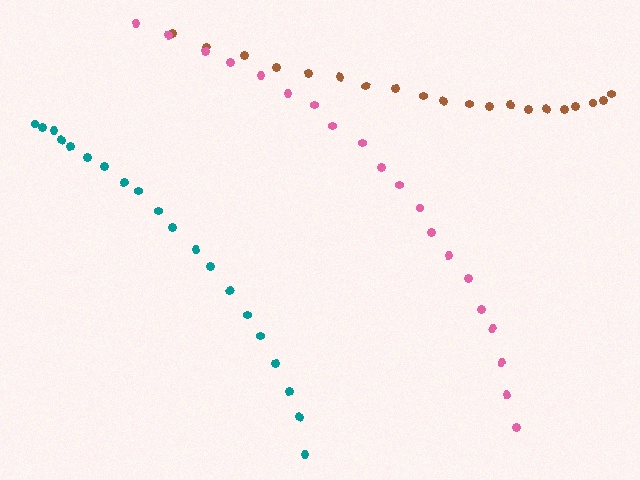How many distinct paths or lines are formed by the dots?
There are 3 distinct paths.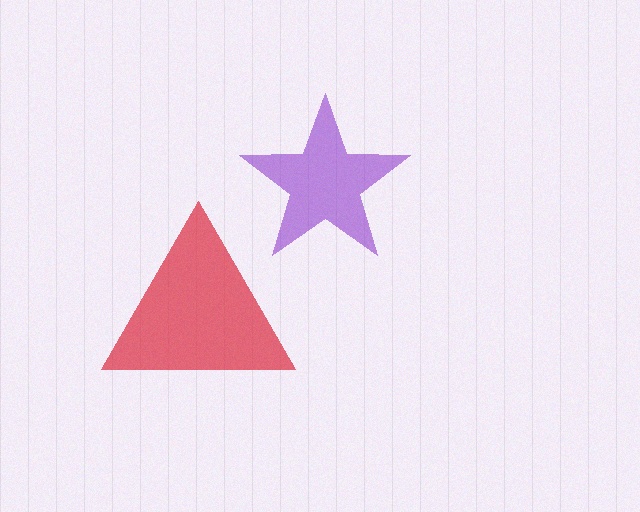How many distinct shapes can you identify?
There are 2 distinct shapes: a red triangle, a purple star.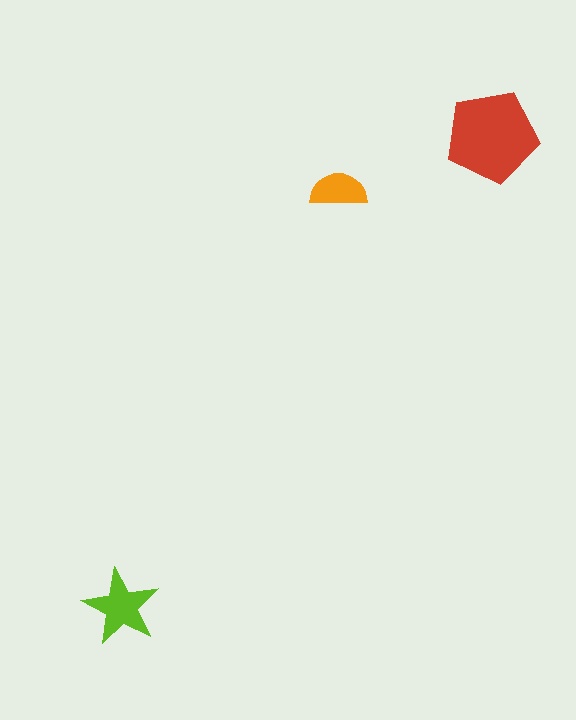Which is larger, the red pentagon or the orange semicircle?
The red pentagon.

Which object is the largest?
The red pentagon.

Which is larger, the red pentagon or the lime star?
The red pentagon.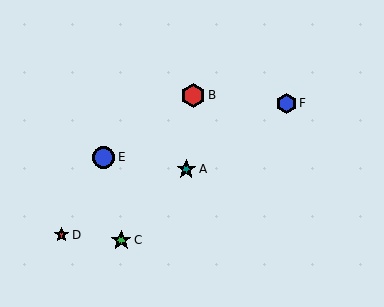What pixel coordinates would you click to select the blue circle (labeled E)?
Click at (104, 157) to select the blue circle E.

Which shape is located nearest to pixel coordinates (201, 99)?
The red hexagon (labeled B) at (193, 95) is nearest to that location.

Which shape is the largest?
The red hexagon (labeled B) is the largest.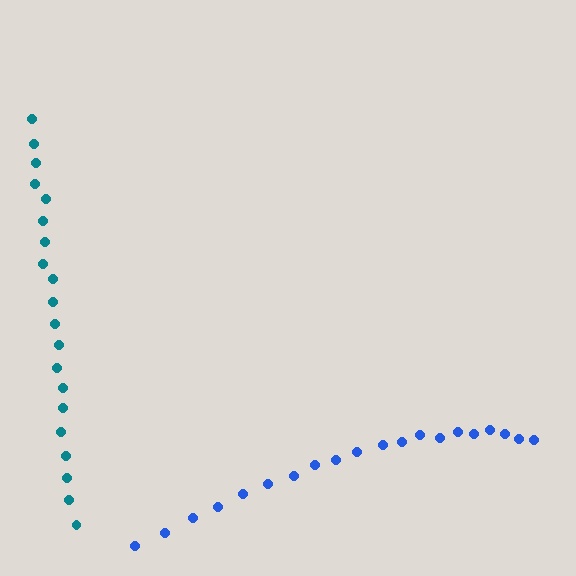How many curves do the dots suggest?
There are 2 distinct paths.